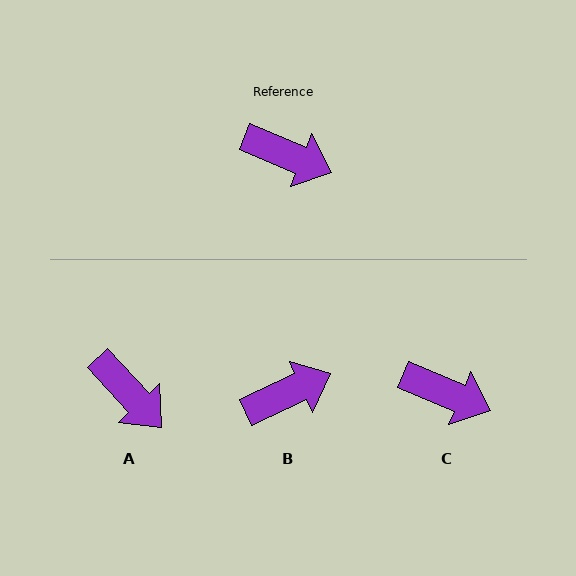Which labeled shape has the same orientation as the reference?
C.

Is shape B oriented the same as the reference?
No, it is off by about 47 degrees.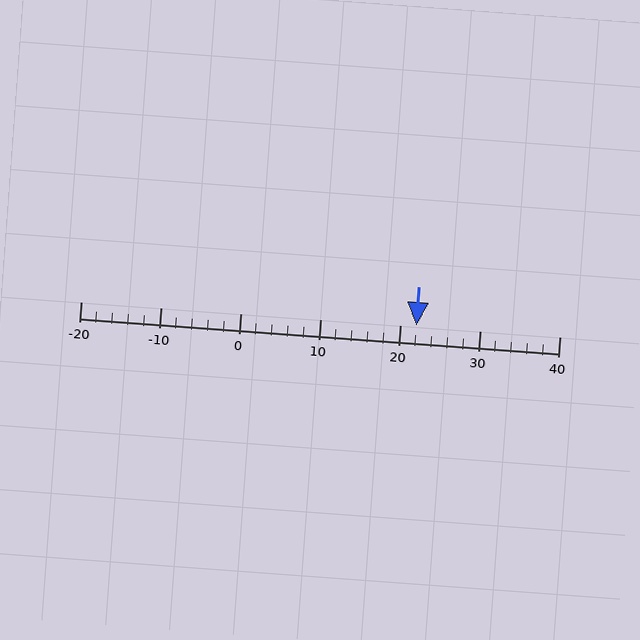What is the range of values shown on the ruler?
The ruler shows values from -20 to 40.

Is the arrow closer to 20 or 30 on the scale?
The arrow is closer to 20.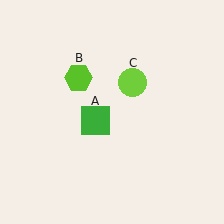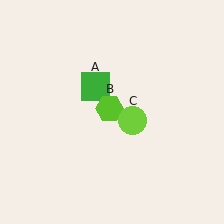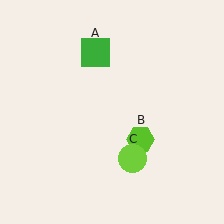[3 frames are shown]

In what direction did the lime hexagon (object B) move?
The lime hexagon (object B) moved down and to the right.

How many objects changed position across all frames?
3 objects changed position: green square (object A), lime hexagon (object B), lime circle (object C).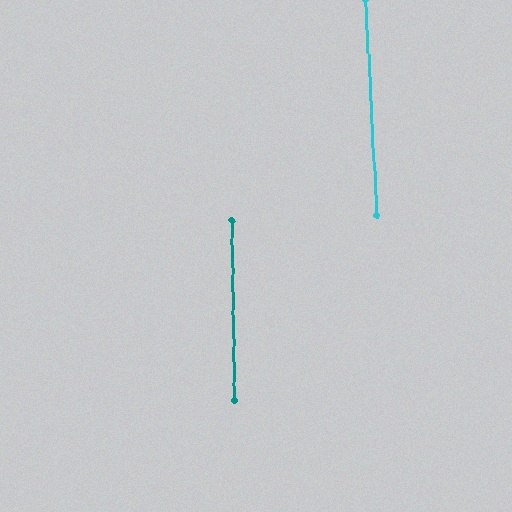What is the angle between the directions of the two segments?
Approximately 2 degrees.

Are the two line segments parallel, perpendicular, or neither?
Parallel — their directions differ by only 1.9°.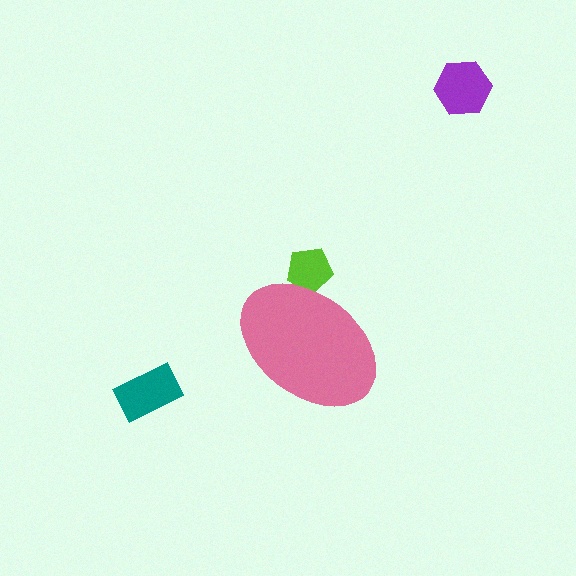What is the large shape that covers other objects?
A pink ellipse.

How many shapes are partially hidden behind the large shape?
1 shape is partially hidden.